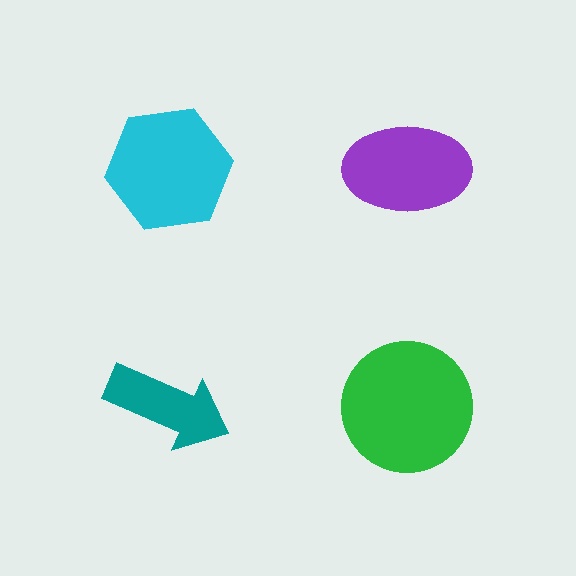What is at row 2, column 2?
A green circle.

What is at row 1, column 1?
A cyan hexagon.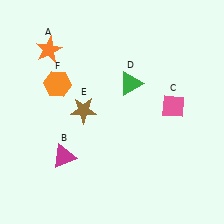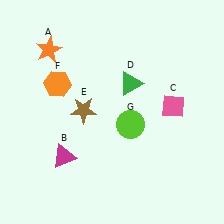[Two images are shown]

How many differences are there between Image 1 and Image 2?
There is 1 difference between the two images.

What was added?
A lime circle (G) was added in Image 2.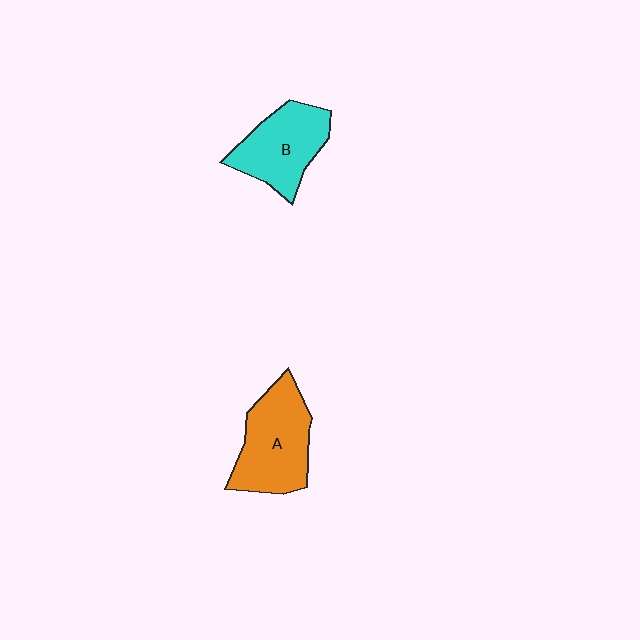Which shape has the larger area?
Shape A (orange).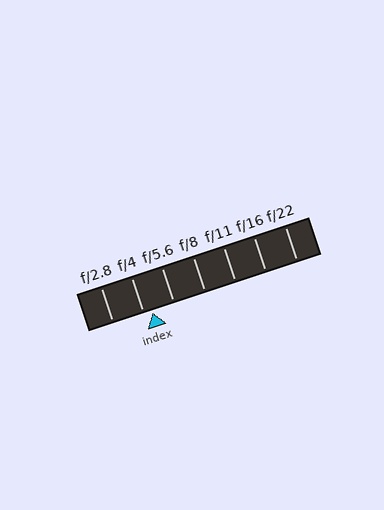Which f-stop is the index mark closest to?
The index mark is closest to f/4.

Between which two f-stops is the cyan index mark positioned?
The index mark is between f/4 and f/5.6.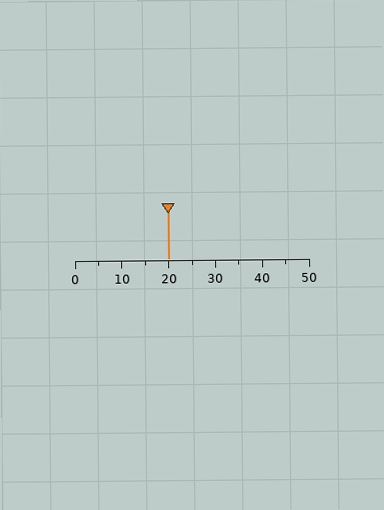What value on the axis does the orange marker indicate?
The marker indicates approximately 20.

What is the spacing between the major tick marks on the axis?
The major ticks are spaced 10 apart.